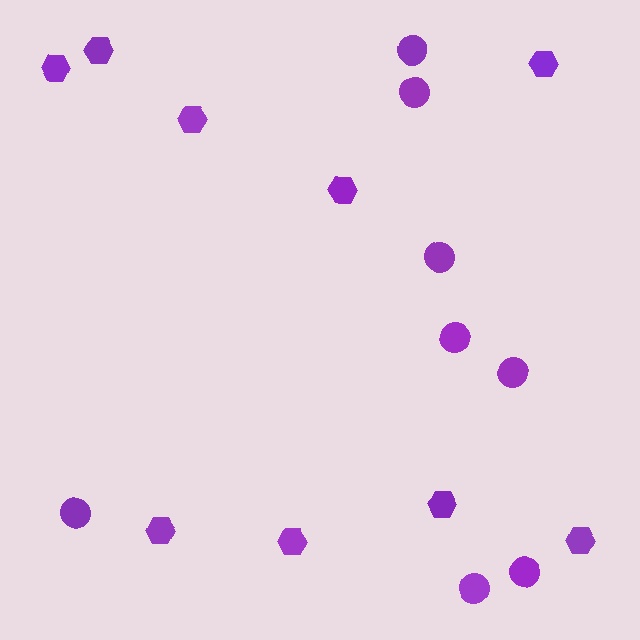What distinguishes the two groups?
There are 2 groups: one group of circles (8) and one group of hexagons (9).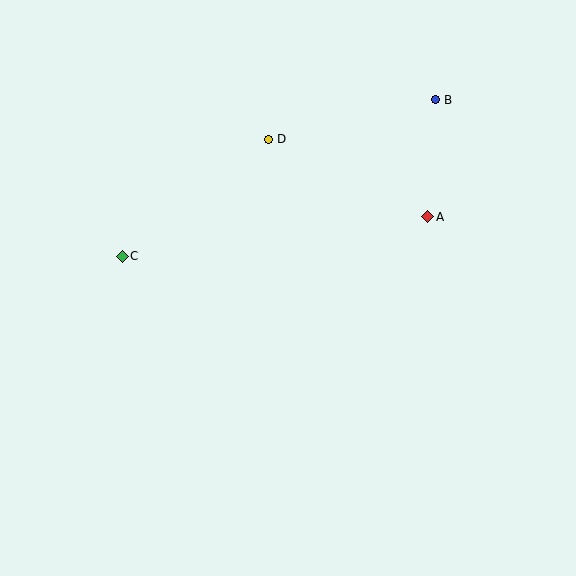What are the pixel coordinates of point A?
Point A is at (428, 217).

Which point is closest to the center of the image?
Point D at (269, 139) is closest to the center.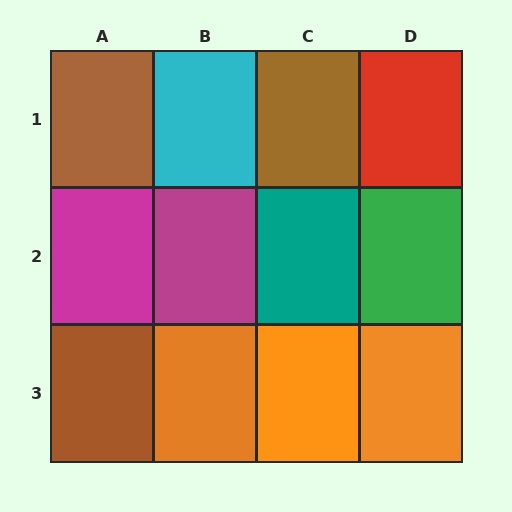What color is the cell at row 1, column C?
Brown.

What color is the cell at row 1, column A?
Brown.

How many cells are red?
1 cell is red.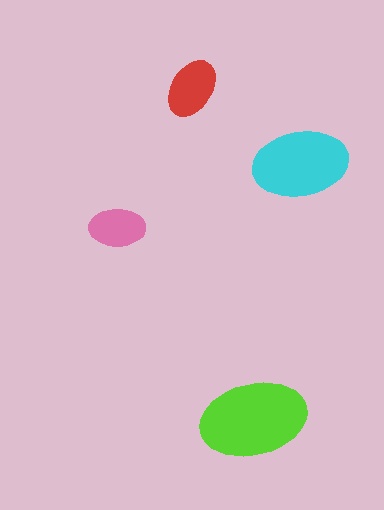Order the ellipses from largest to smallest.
the lime one, the cyan one, the red one, the pink one.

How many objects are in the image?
There are 4 objects in the image.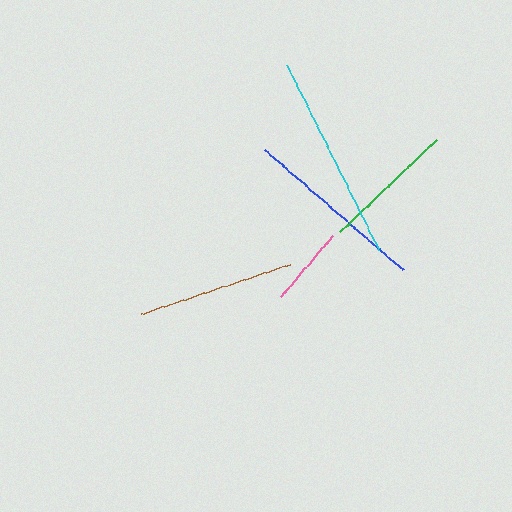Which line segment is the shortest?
The pink line is the shortest at approximately 81 pixels.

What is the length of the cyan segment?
The cyan segment is approximately 206 pixels long.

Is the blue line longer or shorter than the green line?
The blue line is longer than the green line.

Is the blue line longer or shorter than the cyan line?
The cyan line is longer than the blue line.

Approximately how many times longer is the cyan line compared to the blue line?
The cyan line is approximately 1.1 times the length of the blue line.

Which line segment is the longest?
The cyan line is the longest at approximately 206 pixels.